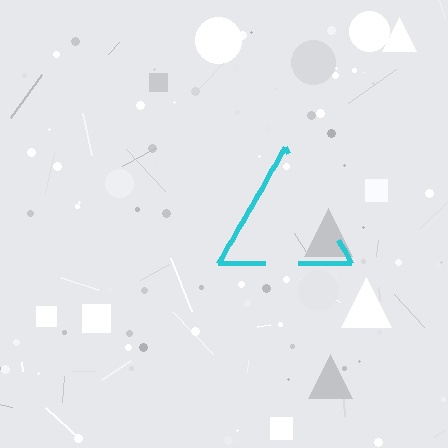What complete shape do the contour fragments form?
The contour fragments form a triangle.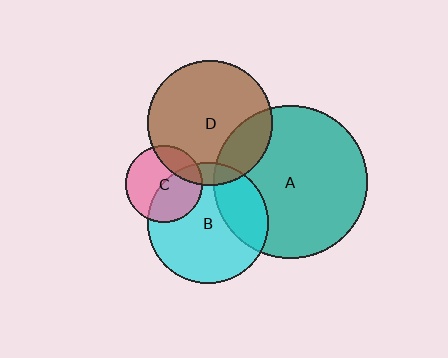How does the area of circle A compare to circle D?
Approximately 1.5 times.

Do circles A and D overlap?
Yes.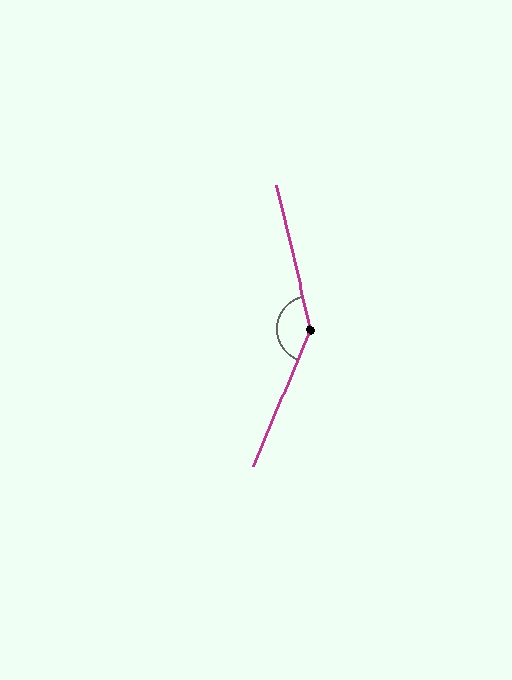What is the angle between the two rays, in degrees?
Approximately 144 degrees.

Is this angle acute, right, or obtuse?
It is obtuse.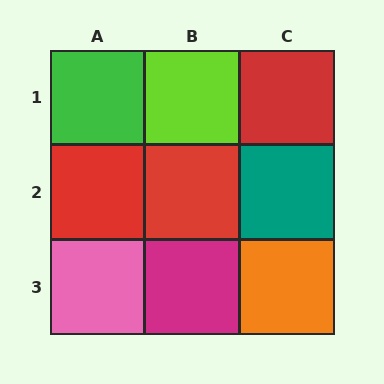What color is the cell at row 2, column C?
Teal.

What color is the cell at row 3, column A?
Pink.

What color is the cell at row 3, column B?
Magenta.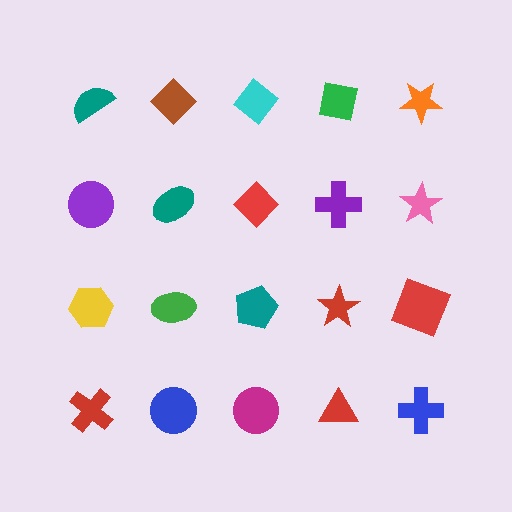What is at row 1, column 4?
A green square.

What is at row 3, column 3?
A teal pentagon.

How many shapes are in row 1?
5 shapes.